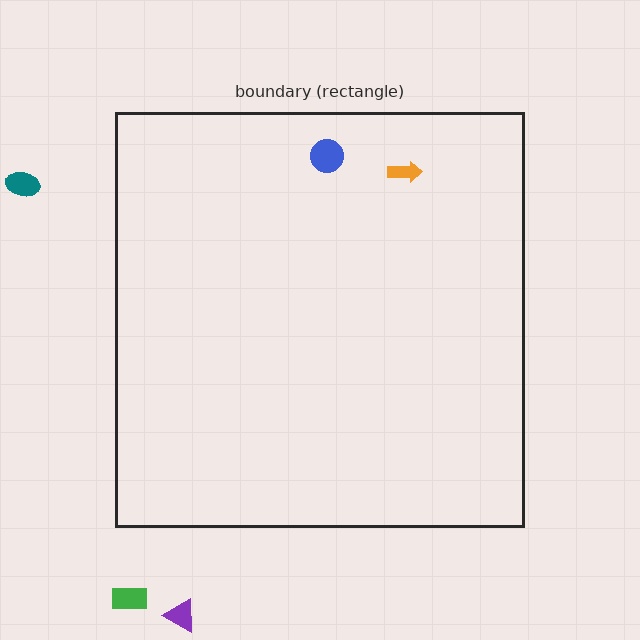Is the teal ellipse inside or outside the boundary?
Outside.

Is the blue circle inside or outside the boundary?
Inside.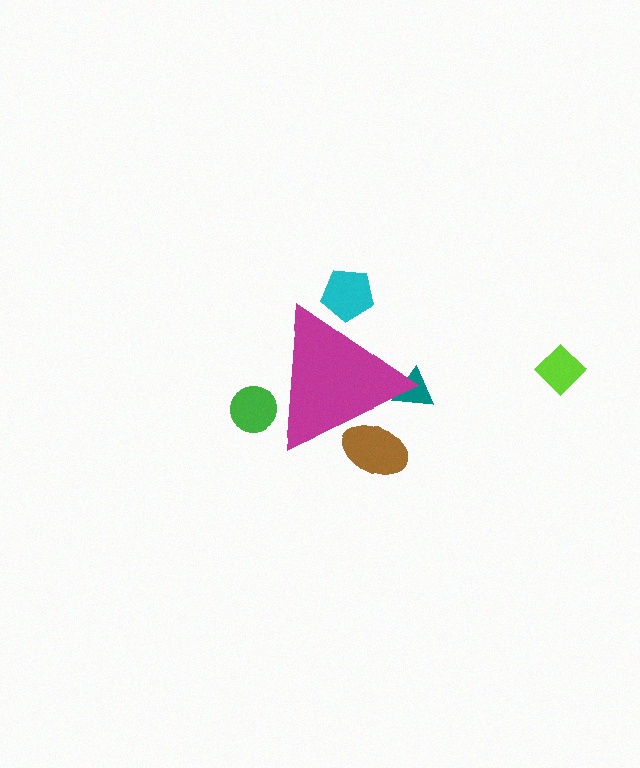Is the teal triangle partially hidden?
Yes, the teal triangle is partially hidden behind the magenta triangle.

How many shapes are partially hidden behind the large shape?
4 shapes are partially hidden.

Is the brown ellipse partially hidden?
Yes, the brown ellipse is partially hidden behind the magenta triangle.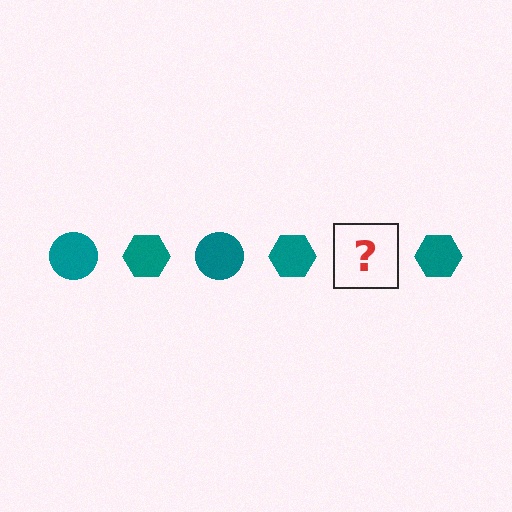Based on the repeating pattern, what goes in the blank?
The blank should be a teal circle.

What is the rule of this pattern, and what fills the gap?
The rule is that the pattern cycles through circle, hexagon shapes in teal. The gap should be filled with a teal circle.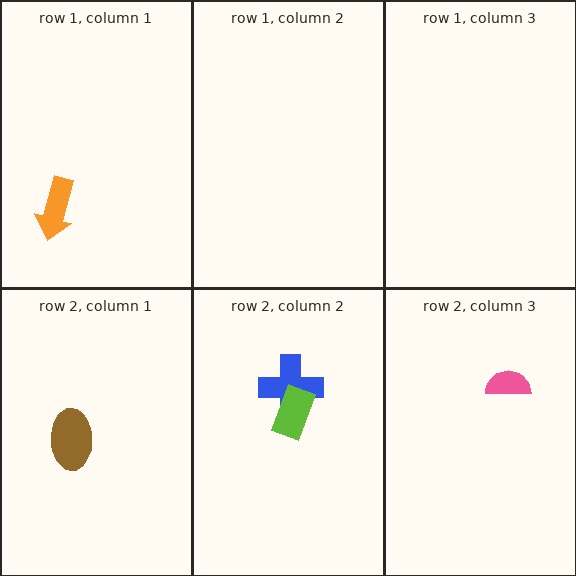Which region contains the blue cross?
The row 2, column 2 region.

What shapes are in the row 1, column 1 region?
The orange arrow.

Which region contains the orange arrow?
The row 1, column 1 region.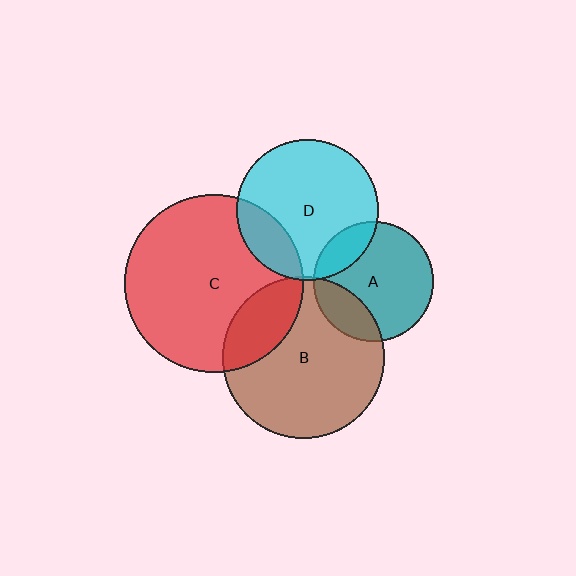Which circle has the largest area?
Circle C (red).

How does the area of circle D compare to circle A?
Approximately 1.4 times.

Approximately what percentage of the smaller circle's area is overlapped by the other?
Approximately 20%.